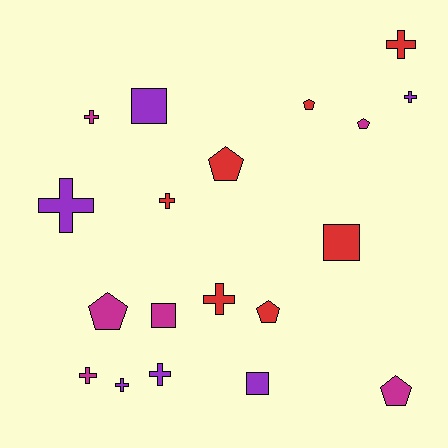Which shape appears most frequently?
Cross, with 9 objects.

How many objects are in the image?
There are 19 objects.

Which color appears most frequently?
Red, with 7 objects.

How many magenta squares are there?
There is 1 magenta square.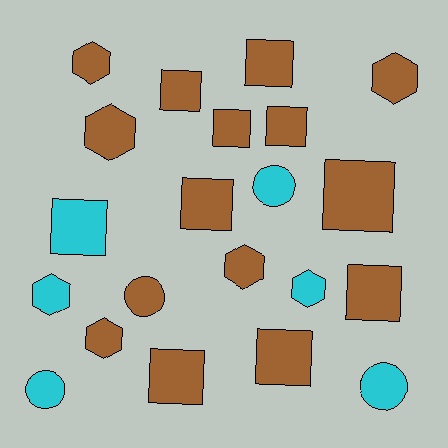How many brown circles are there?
There is 1 brown circle.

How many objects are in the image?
There are 21 objects.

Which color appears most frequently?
Brown, with 15 objects.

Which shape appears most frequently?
Square, with 10 objects.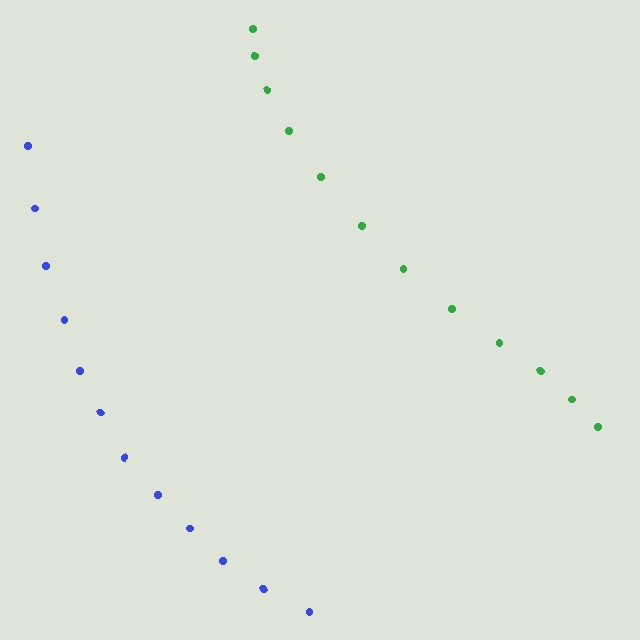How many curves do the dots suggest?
There are 2 distinct paths.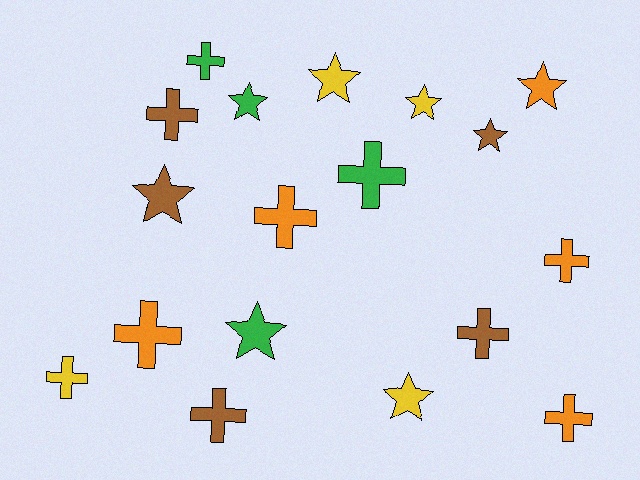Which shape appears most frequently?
Cross, with 10 objects.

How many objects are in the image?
There are 18 objects.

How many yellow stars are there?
There are 3 yellow stars.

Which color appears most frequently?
Orange, with 5 objects.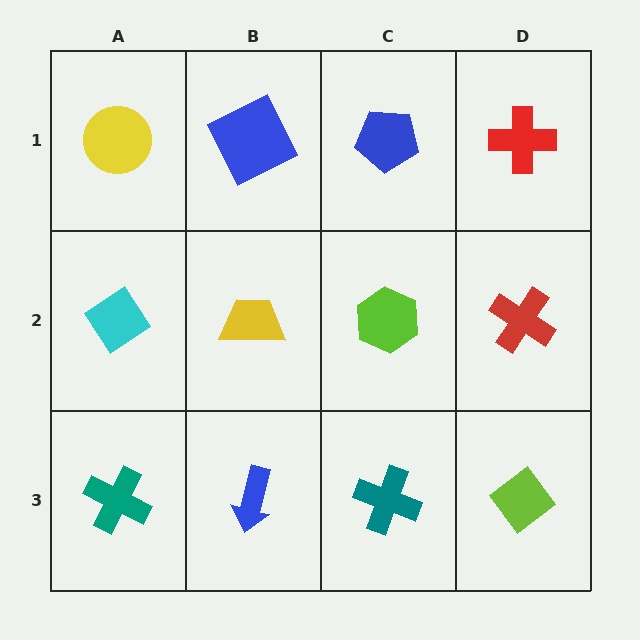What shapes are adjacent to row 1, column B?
A yellow trapezoid (row 2, column B), a yellow circle (row 1, column A), a blue pentagon (row 1, column C).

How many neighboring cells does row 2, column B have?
4.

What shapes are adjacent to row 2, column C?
A blue pentagon (row 1, column C), a teal cross (row 3, column C), a yellow trapezoid (row 2, column B), a red cross (row 2, column D).